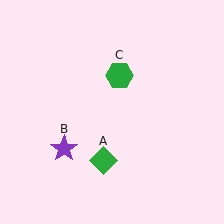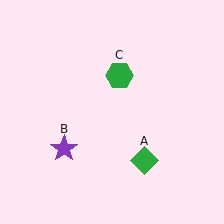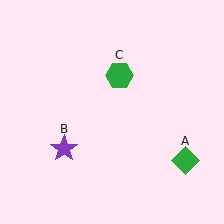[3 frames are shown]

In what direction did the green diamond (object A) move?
The green diamond (object A) moved right.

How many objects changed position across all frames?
1 object changed position: green diamond (object A).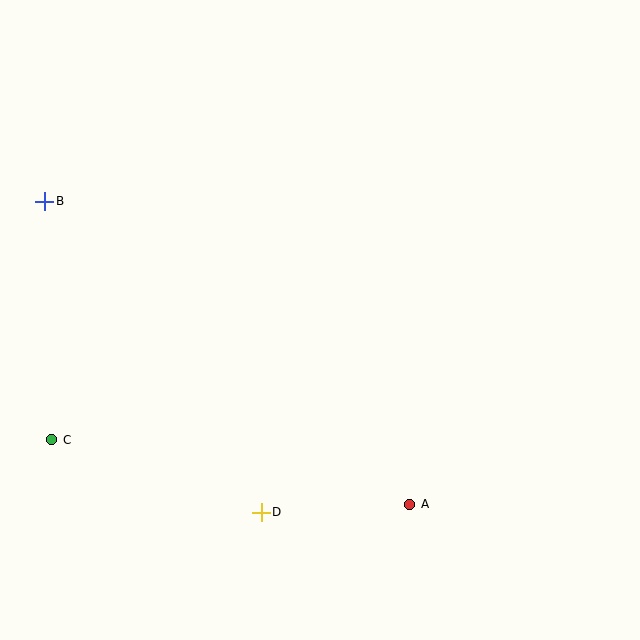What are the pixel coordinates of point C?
Point C is at (52, 440).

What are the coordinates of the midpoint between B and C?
The midpoint between B and C is at (48, 320).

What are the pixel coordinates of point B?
Point B is at (45, 201).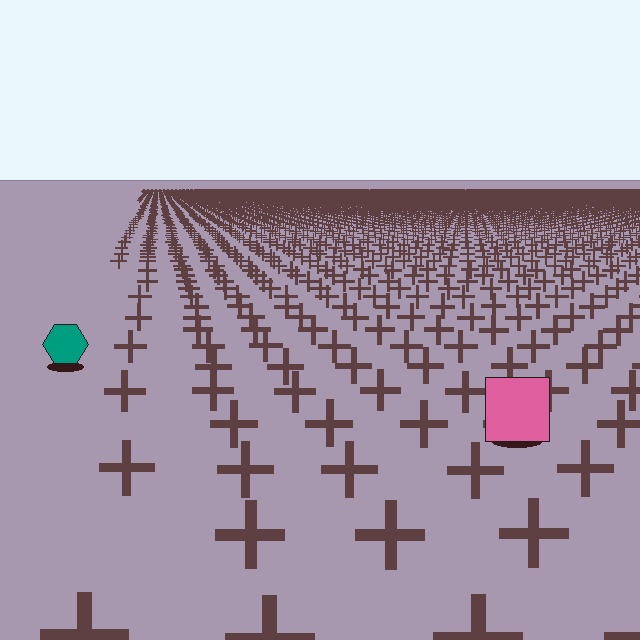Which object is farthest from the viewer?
The teal hexagon is farthest from the viewer. It appears smaller and the ground texture around it is denser.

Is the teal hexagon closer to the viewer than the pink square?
No. The pink square is closer — you can tell from the texture gradient: the ground texture is coarser near it.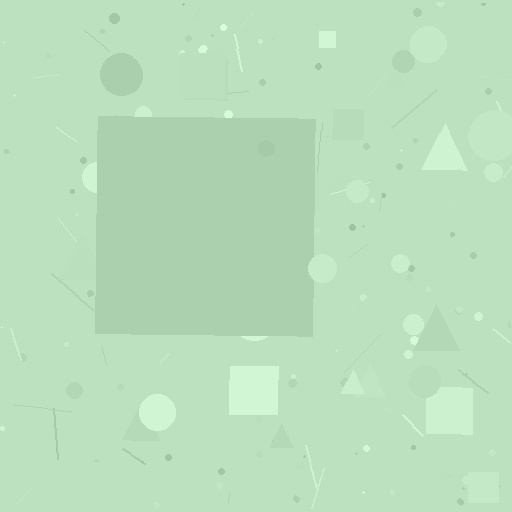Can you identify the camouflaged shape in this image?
The camouflaged shape is a square.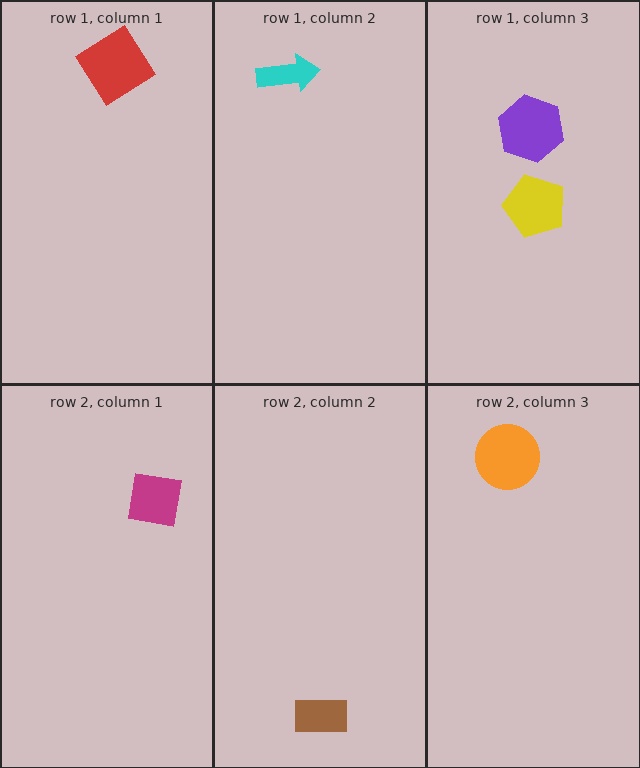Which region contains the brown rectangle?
The row 2, column 2 region.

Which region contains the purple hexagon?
The row 1, column 3 region.